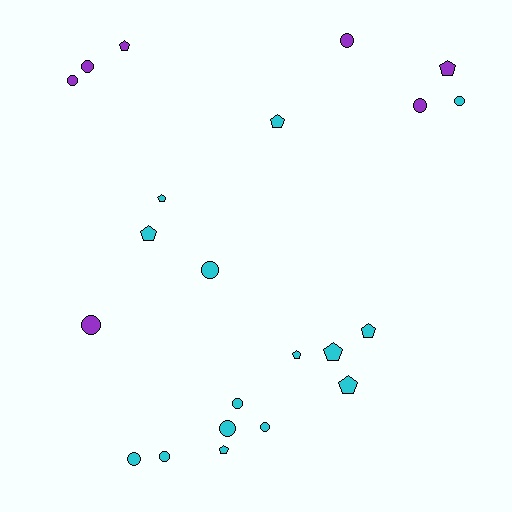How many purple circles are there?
There are 5 purple circles.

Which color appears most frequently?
Cyan, with 15 objects.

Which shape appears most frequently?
Circle, with 12 objects.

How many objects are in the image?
There are 22 objects.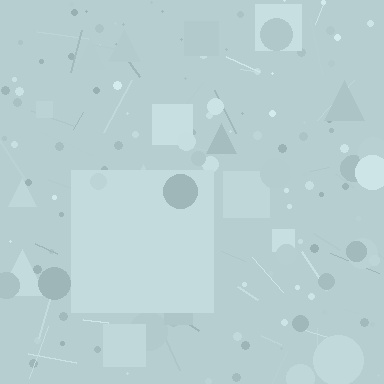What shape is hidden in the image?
A square is hidden in the image.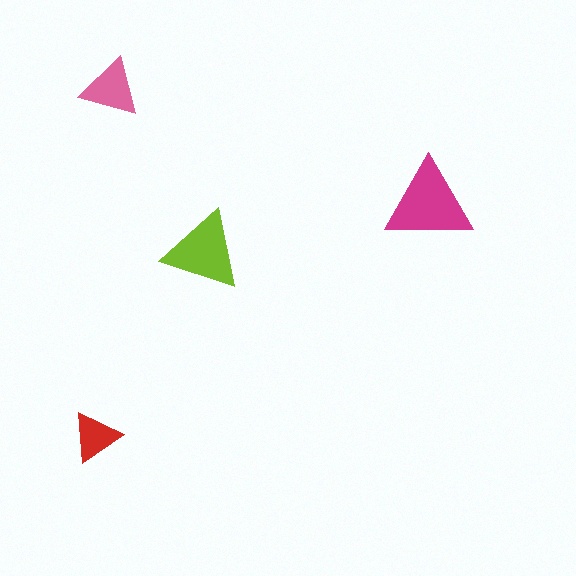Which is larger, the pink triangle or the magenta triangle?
The magenta one.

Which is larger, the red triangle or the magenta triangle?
The magenta one.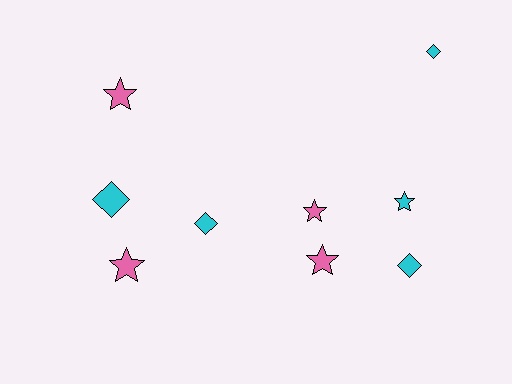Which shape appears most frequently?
Star, with 5 objects.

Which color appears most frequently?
Cyan, with 5 objects.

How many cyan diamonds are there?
There are 4 cyan diamonds.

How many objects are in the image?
There are 9 objects.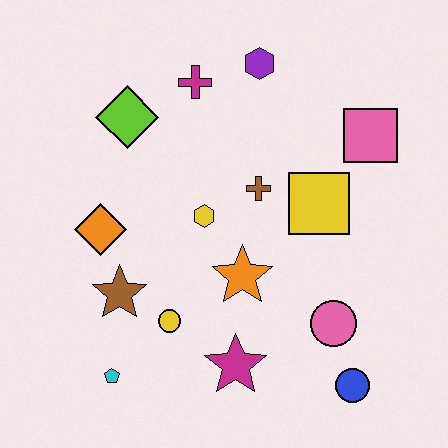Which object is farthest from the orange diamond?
The blue circle is farthest from the orange diamond.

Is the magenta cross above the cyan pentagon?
Yes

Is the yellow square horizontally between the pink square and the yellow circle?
Yes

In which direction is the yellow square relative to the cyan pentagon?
The yellow square is to the right of the cyan pentagon.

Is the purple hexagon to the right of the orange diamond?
Yes